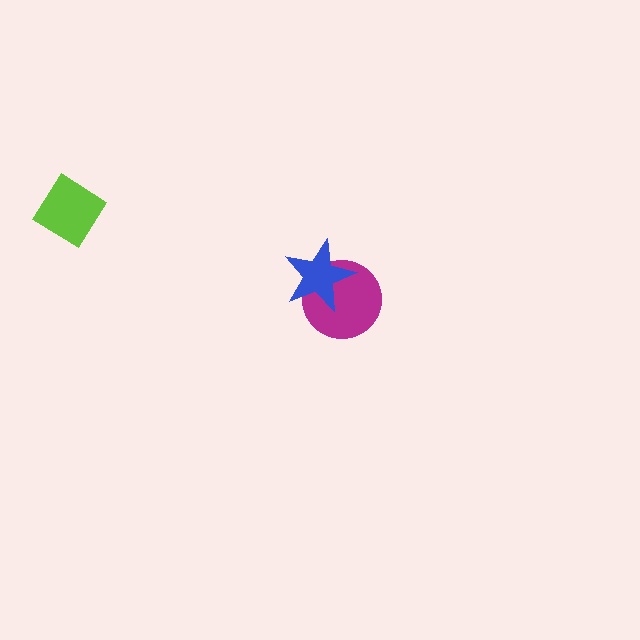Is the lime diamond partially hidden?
No, no other shape covers it.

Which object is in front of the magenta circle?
The blue star is in front of the magenta circle.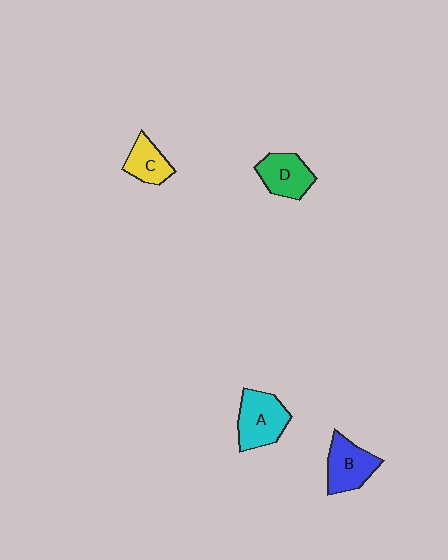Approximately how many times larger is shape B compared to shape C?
Approximately 1.4 times.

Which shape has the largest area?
Shape A (cyan).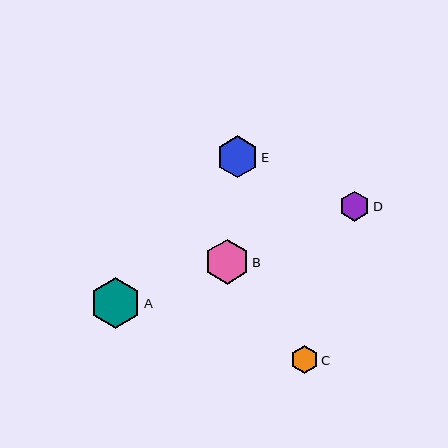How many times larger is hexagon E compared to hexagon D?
Hexagon E is approximately 1.4 times the size of hexagon D.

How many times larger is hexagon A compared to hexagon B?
Hexagon A is approximately 1.1 times the size of hexagon B.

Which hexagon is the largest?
Hexagon A is the largest with a size of approximately 51 pixels.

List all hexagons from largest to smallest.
From largest to smallest: A, B, E, D, C.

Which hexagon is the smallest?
Hexagon C is the smallest with a size of approximately 28 pixels.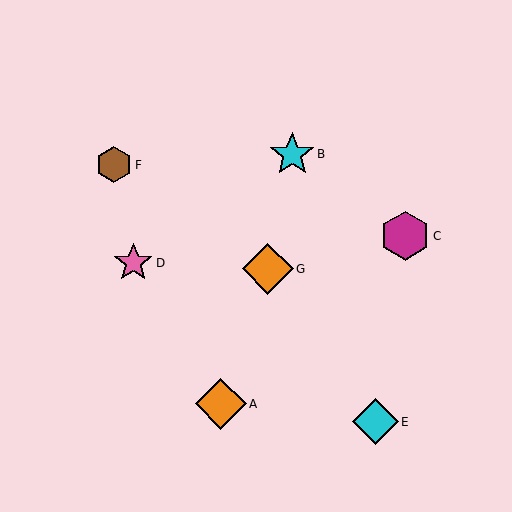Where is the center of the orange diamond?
The center of the orange diamond is at (221, 404).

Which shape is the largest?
The orange diamond (labeled A) is the largest.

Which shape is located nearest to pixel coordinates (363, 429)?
The cyan diamond (labeled E) at (376, 422) is nearest to that location.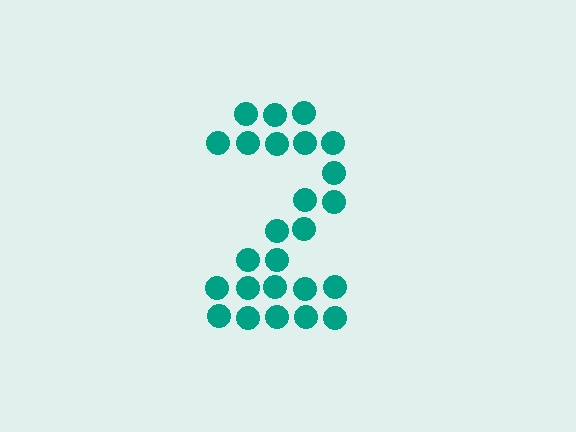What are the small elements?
The small elements are circles.